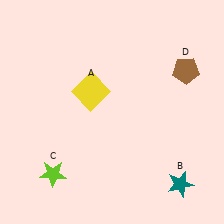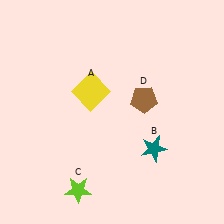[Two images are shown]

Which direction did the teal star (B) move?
The teal star (B) moved up.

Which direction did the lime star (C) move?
The lime star (C) moved right.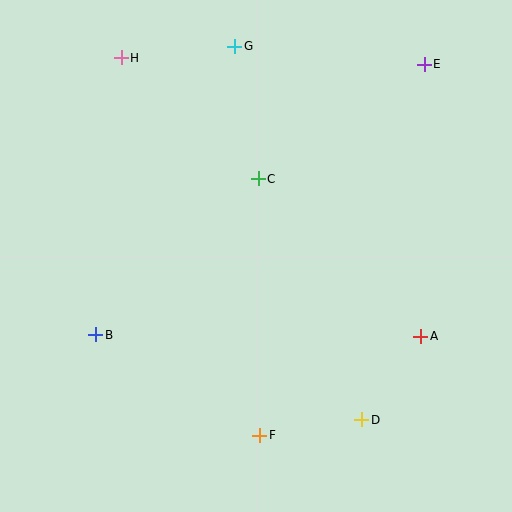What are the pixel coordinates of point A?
Point A is at (421, 336).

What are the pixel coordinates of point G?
Point G is at (235, 46).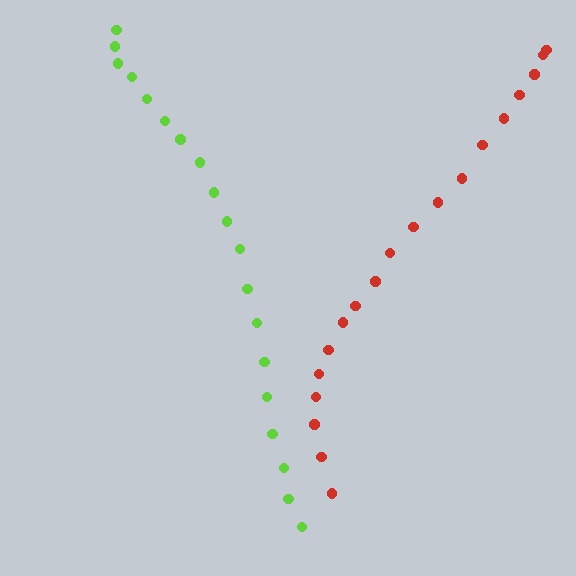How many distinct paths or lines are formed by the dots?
There are 2 distinct paths.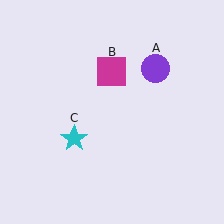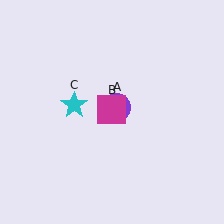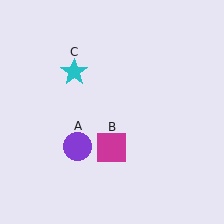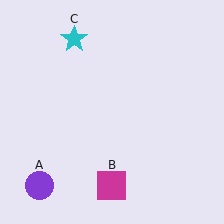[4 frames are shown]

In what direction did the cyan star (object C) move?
The cyan star (object C) moved up.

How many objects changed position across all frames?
3 objects changed position: purple circle (object A), magenta square (object B), cyan star (object C).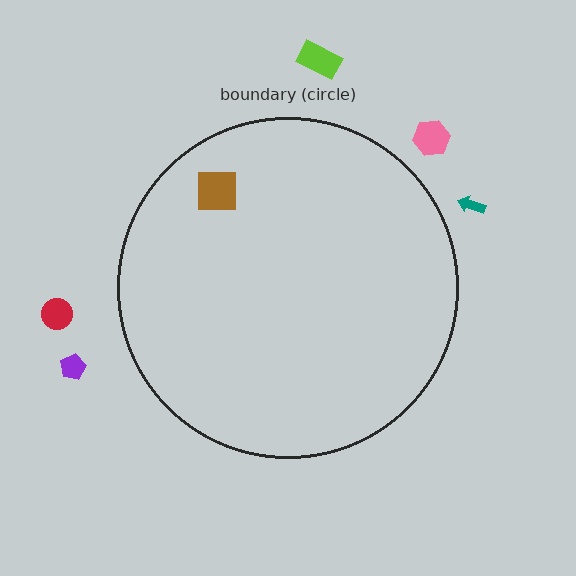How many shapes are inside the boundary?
1 inside, 5 outside.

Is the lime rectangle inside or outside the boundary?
Outside.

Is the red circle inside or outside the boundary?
Outside.